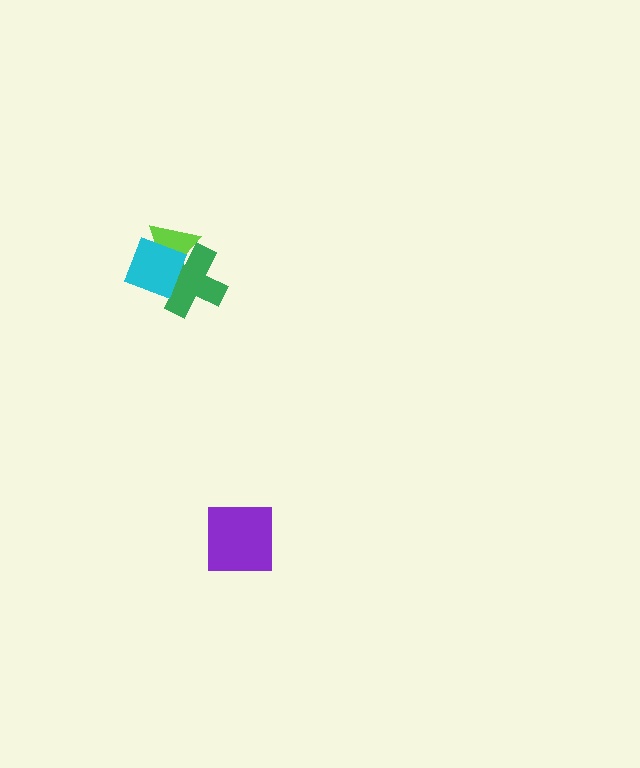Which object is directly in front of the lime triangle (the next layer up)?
The green cross is directly in front of the lime triangle.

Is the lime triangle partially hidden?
Yes, it is partially covered by another shape.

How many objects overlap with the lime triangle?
2 objects overlap with the lime triangle.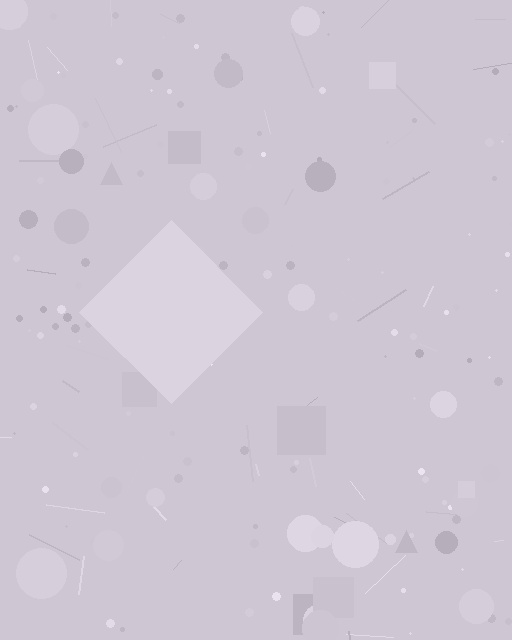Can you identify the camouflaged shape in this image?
The camouflaged shape is a diamond.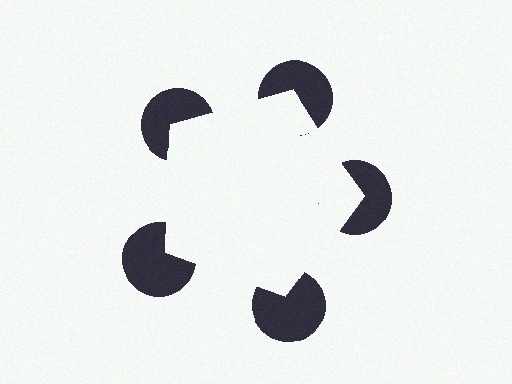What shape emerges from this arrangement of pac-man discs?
An illusory pentagon — its edges are inferred from the aligned wedge cuts in the pac-man discs, not physically drawn.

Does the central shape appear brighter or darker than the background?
It typically appears slightly brighter than the background, even though no actual brightness change is drawn.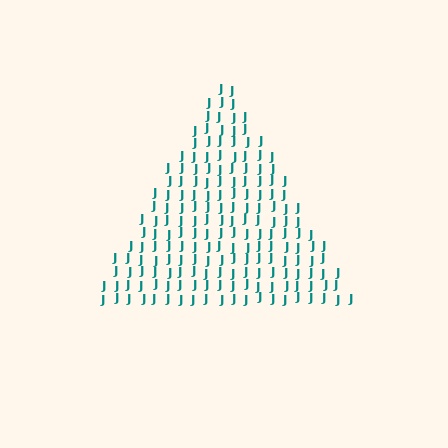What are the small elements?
The small elements are letter J's.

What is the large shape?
The large shape is a triangle.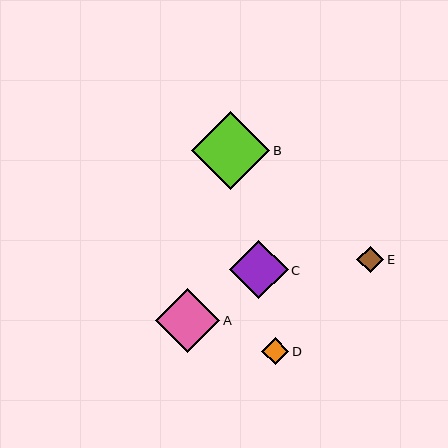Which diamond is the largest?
Diamond B is the largest with a size of approximately 79 pixels.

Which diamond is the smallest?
Diamond E is the smallest with a size of approximately 27 pixels.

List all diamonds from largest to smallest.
From largest to smallest: B, A, C, D, E.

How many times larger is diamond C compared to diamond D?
Diamond C is approximately 2.1 times the size of diamond D.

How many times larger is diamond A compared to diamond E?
Diamond A is approximately 2.4 times the size of diamond E.